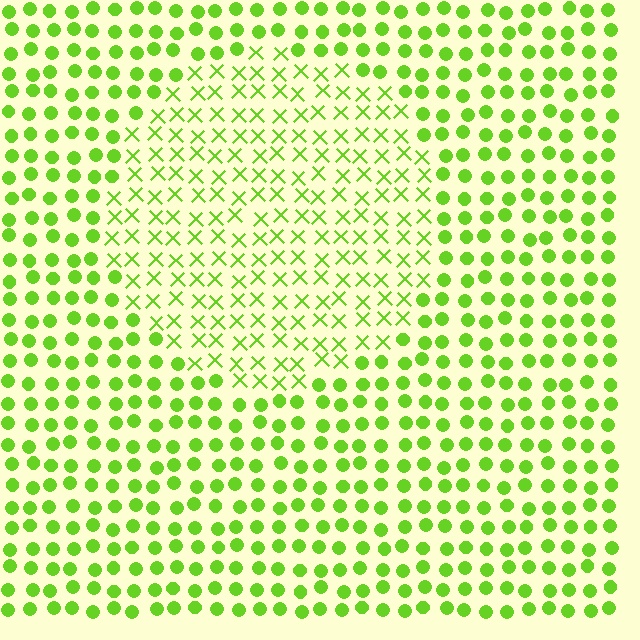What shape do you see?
I see a circle.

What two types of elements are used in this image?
The image uses X marks inside the circle region and circles outside it.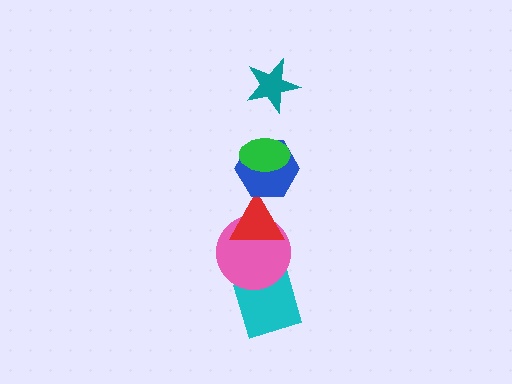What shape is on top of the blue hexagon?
The green ellipse is on top of the blue hexagon.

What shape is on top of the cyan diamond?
The pink circle is on top of the cyan diamond.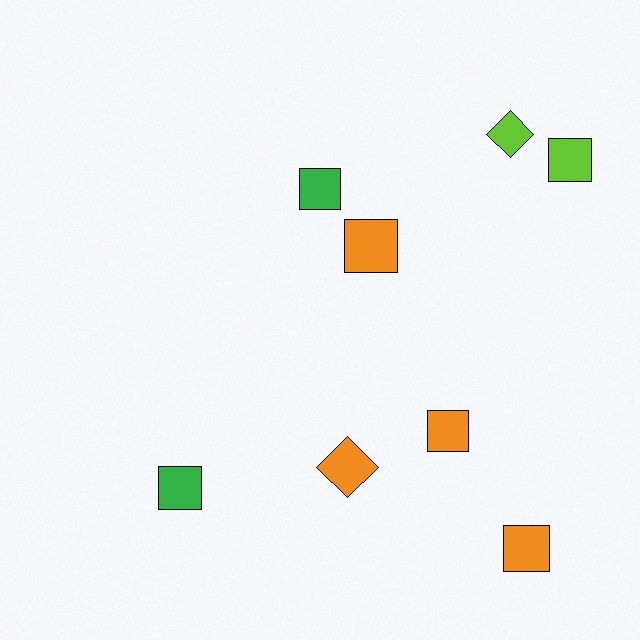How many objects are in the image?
There are 8 objects.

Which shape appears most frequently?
Square, with 6 objects.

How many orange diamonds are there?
There is 1 orange diamond.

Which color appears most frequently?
Orange, with 4 objects.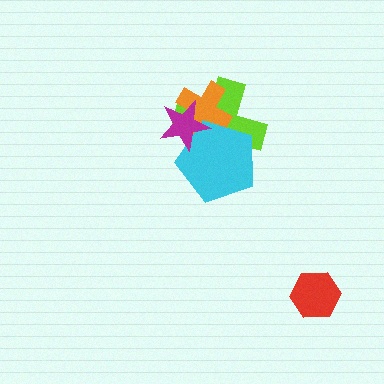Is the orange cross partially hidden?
Yes, it is partially covered by another shape.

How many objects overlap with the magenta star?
3 objects overlap with the magenta star.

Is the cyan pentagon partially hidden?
Yes, it is partially covered by another shape.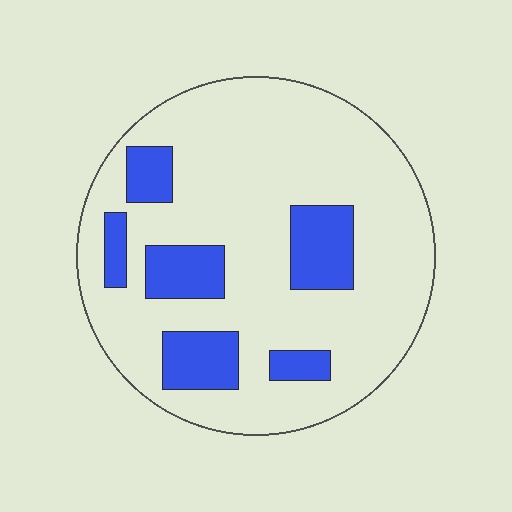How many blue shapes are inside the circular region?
6.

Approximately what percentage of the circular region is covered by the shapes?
Approximately 20%.